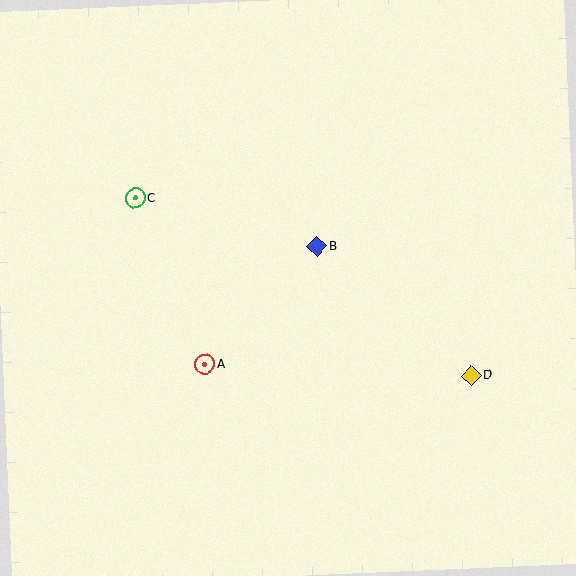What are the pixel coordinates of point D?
Point D is at (471, 376).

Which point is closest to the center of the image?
Point B at (317, 246) is closest to the center.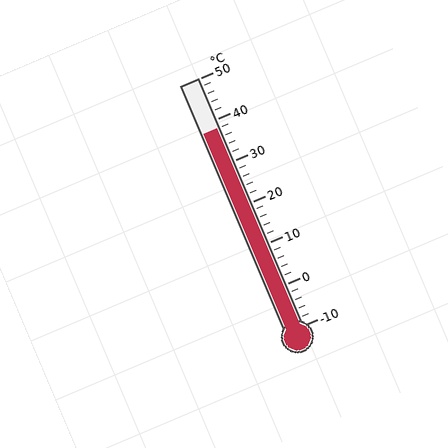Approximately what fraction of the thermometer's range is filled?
The thermometer is filled to approximately 80% of its range.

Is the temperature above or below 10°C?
The temperature is above 10°C.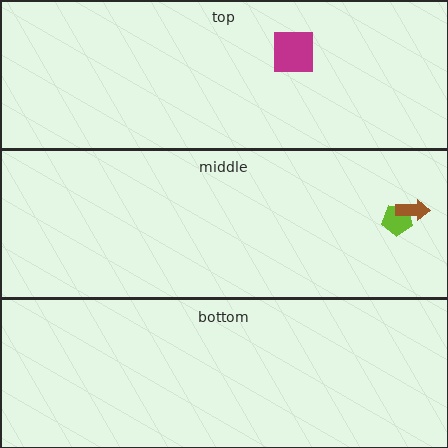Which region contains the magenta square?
The top region.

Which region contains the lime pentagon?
The middle region.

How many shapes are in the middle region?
2.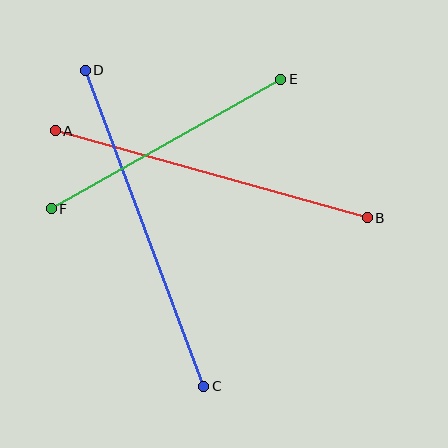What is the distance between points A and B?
The distance is approximately 324 pixels.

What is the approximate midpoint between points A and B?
The midpoint is at approximately (211, 174) pixels.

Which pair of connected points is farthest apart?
Points C and D are farthest apart.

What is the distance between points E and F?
The distance is approximately 263 pixels.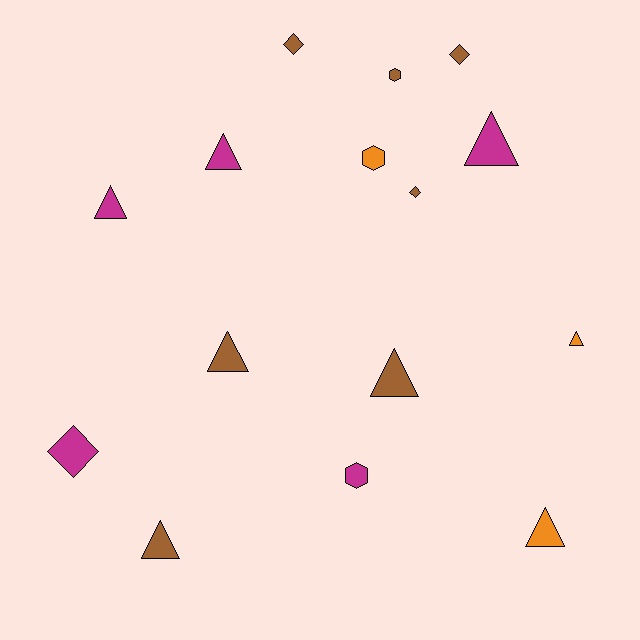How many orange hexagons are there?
There is 1 orange hexagon.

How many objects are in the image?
There are 15 objects.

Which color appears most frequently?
Brown, with 7 objects.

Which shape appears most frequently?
Triangle, with 8 objects.